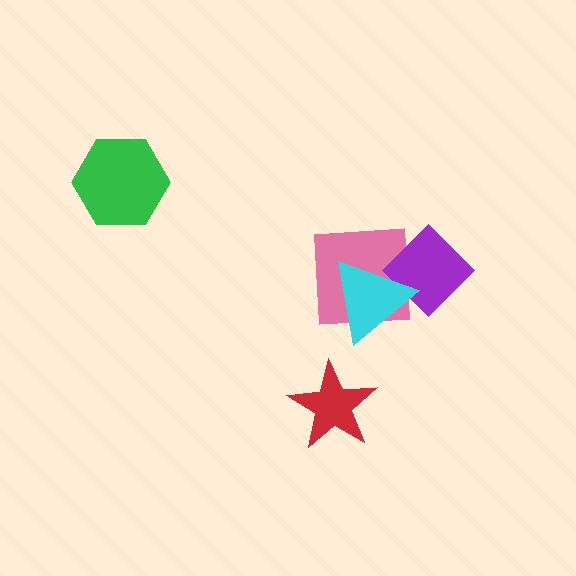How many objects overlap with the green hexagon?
0 objects overlap with the green hexagon.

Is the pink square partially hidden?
Yes, it is partially covered by another shape.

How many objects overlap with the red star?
0 objects overlap with the red star.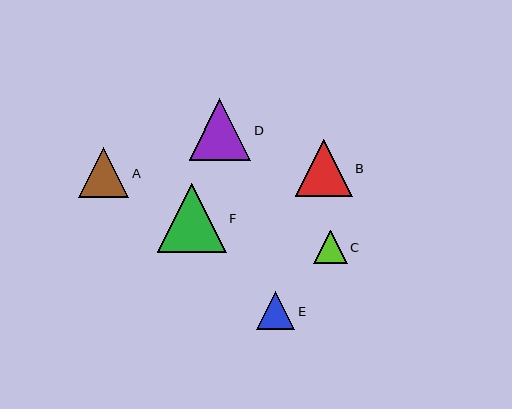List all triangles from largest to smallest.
From largest to smallest: F, D, B, A, E, C.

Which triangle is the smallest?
Triangle C is the smallest with a size of approximately 34 pixels.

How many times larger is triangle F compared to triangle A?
Triangle F is approximately 1.4 times the size of triangle A.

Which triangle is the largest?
Triangle F is the largest with a size of approximately 69 pixels.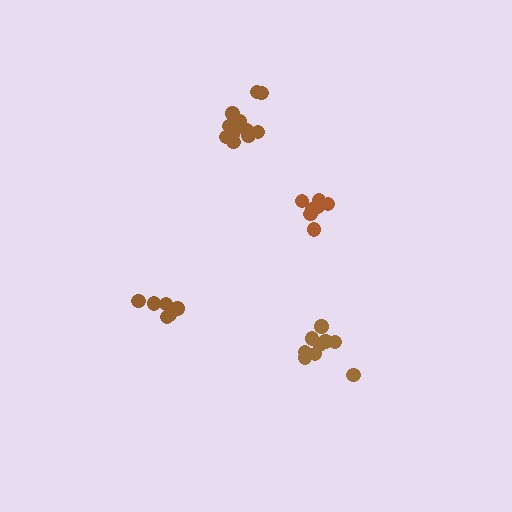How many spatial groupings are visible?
There are 4 spatial groupings.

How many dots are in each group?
Group 1: 7 dots, Group 2: 6 dots, Group 3: 12 dots, Group 4: 9 dots (34 total).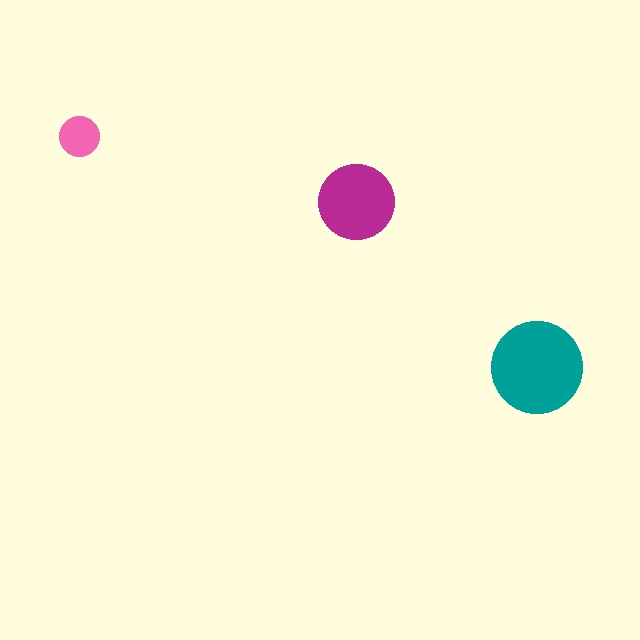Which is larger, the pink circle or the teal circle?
The teal one.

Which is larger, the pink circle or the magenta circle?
The magenta one.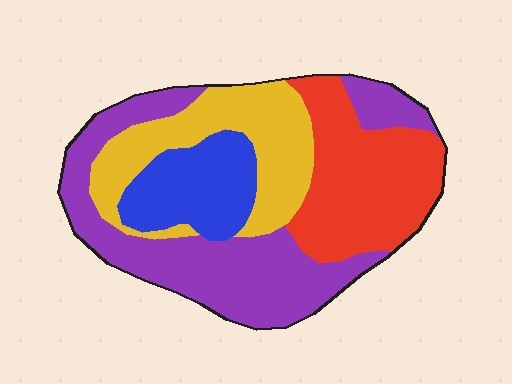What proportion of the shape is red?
Red takes up about one quarter (1/4) of the shape.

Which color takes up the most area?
Purple, at roughly 35%.